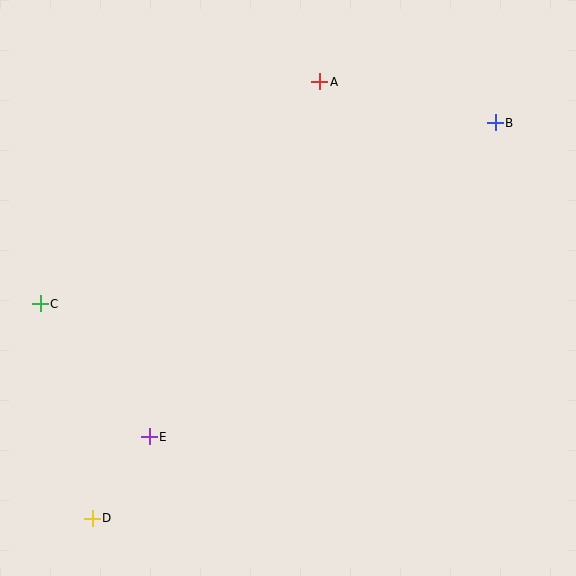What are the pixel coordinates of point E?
Point E is at (149, 437).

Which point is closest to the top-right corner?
Point B is closest to the top-right corner.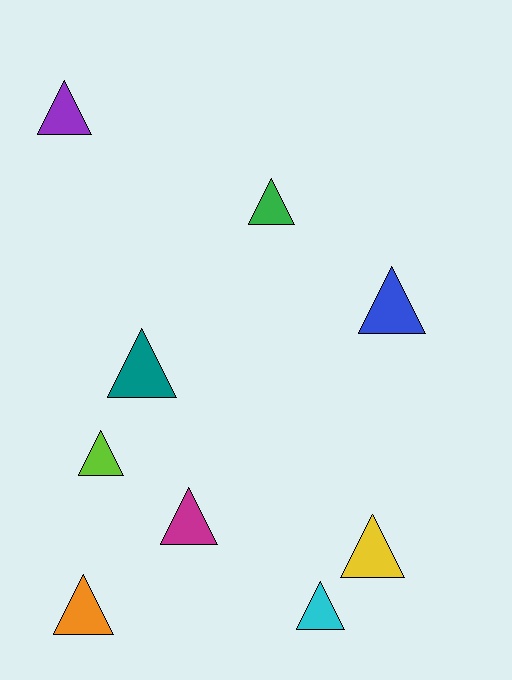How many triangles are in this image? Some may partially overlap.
There are 9 triangles.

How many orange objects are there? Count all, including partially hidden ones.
There is 1 orange object.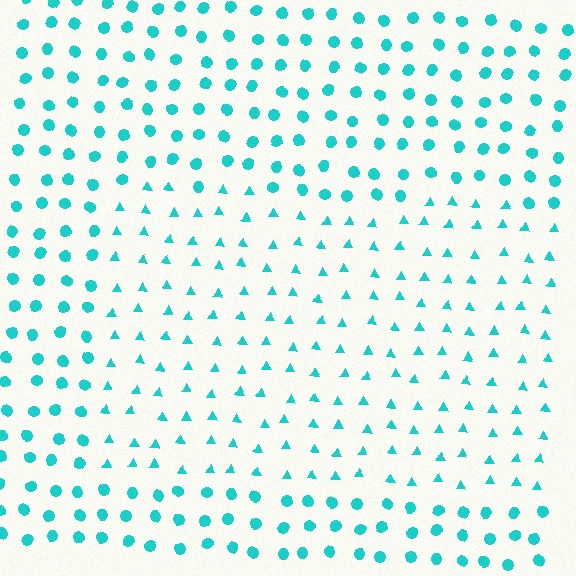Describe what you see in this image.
The image is filled with small cyan elements arranged in a uniform grid. A rectangle-shaped region contains triangles, while the surrounding area contains circles. The boundary is defined purely by the change in element shape.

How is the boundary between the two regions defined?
The boundary is defined by a change in element shape: triangles inside vs. circles outside. All elements share the same color and spacing.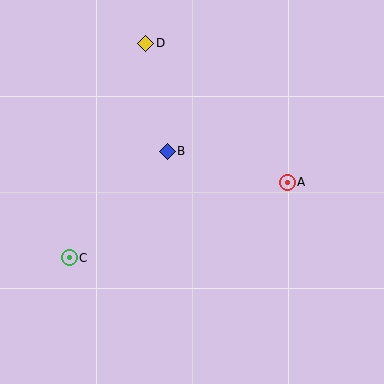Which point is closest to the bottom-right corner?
Point A is closest to the bottom-right corner.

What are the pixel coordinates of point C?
Point C is at (69, 258).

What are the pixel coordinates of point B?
Point B is at (167, 151).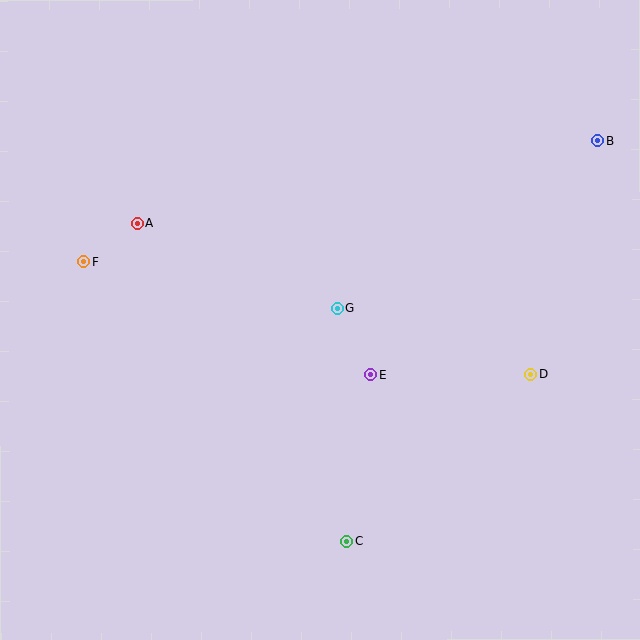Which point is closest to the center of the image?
Point G at (337, 308) is closest to the center.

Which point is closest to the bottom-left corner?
Point C is closest to the bottom-left corner.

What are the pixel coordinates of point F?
Point F is at (84, 262).